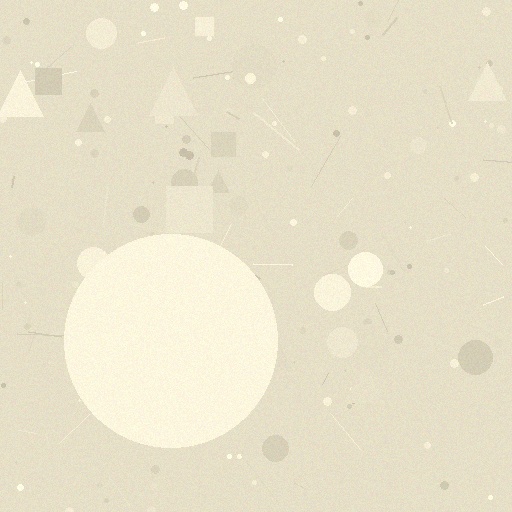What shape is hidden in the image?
A circle is hidden in the image.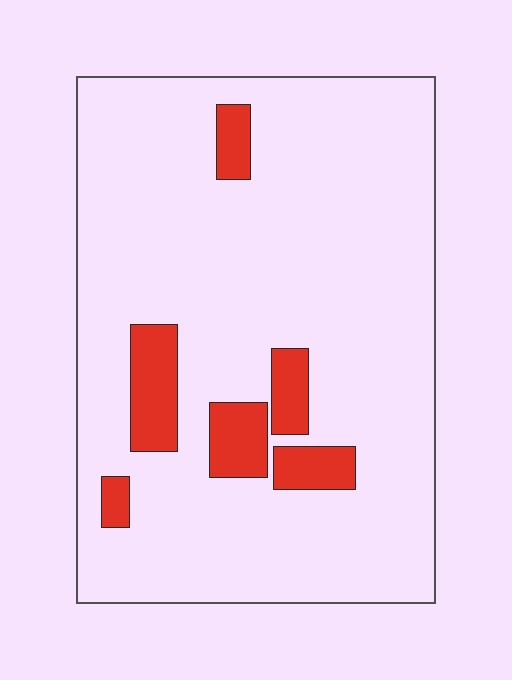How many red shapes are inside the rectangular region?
6.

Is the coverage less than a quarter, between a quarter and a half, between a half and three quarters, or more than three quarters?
Less than a quarter.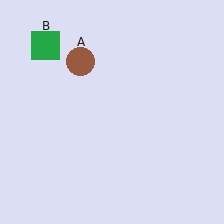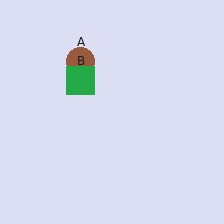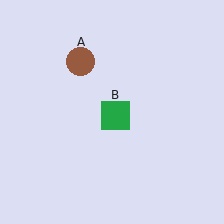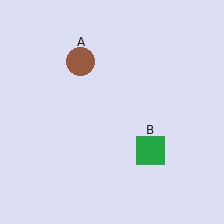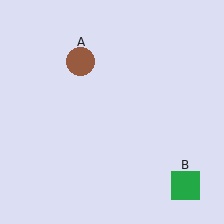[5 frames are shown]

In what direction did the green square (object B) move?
The green square (object B) moved down and to the right.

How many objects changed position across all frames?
1 object changed position: green square (object B).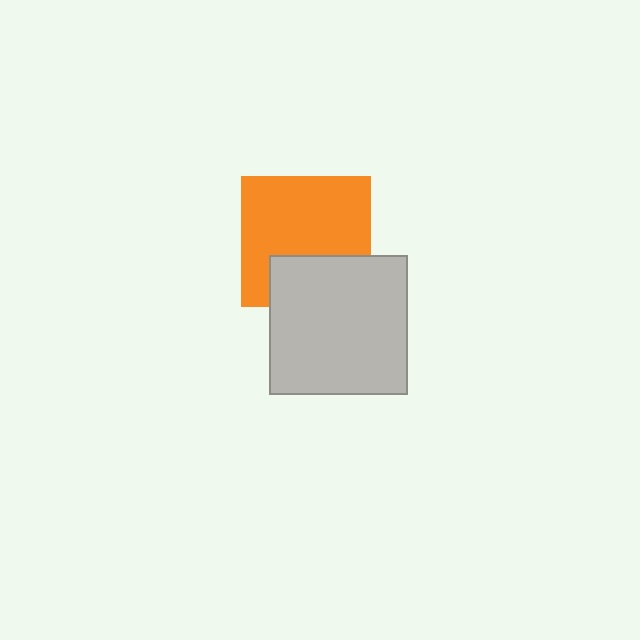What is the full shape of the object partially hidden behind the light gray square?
The partially hidden object is an orange square.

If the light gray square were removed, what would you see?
You would see the complete orange square.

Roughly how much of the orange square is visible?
Most of it is visible (roughly 69%).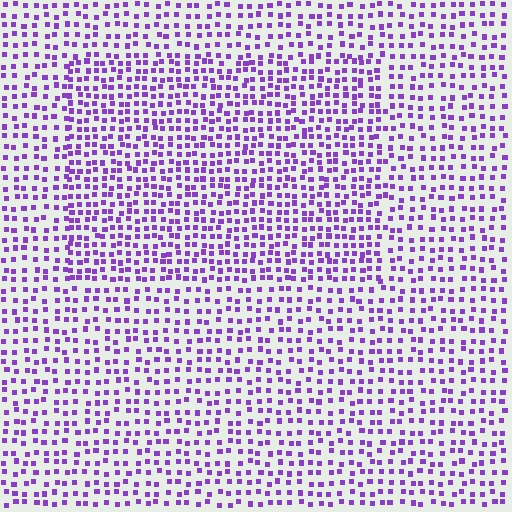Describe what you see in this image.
The image contains small purple elements arranged at two different densities. A rectangle-shaped region is visible where the elements are more densely packed than the surrounding area.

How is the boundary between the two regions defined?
The boundary is defined by a change in element density (approximately 1.5x ratio). All elements are the same color, size, and shape.